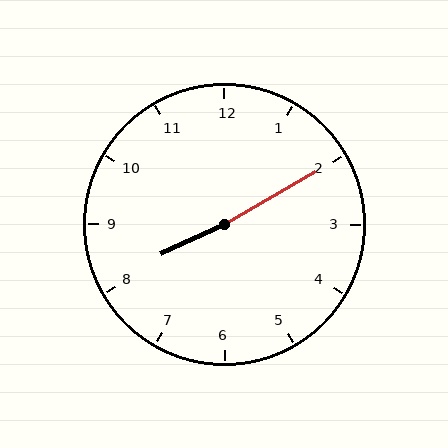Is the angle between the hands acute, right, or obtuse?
It is obtuse.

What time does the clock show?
8:10.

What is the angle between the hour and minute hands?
Approximately 175 degrees.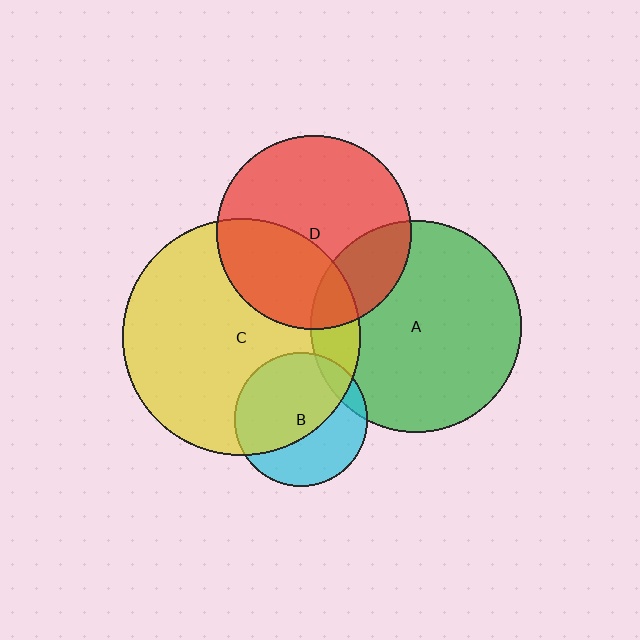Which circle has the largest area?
Circle C (yellow).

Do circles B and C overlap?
Yes.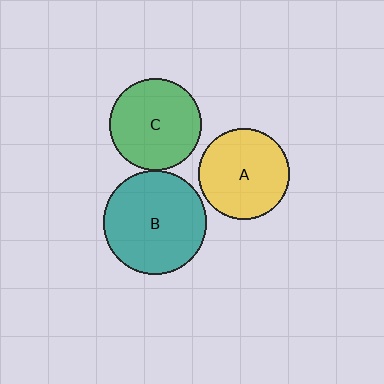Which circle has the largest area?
Circle B (teal).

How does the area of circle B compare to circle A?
Approximately 1.3 times.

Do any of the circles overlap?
No, none of the circles overlap.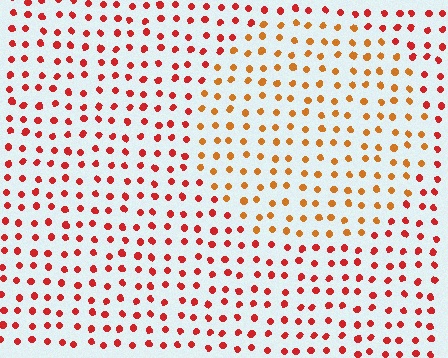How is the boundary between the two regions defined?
The boundary is defined purely by a slight shift in hue (about 31 degrees). Spacing, size, and orientation are identical on both sides.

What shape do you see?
I see a circle.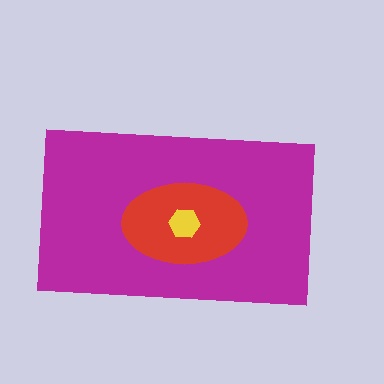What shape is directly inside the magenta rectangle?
The red ellipse.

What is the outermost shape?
The magenta rectangle.